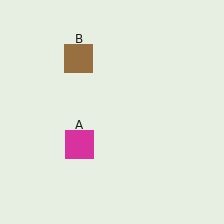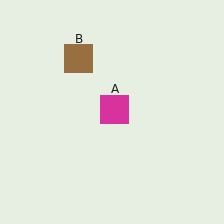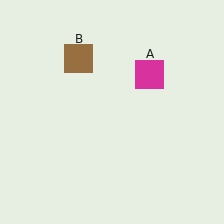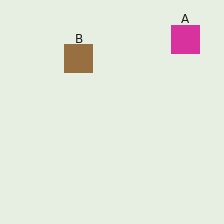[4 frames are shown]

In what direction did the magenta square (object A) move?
The magenta square (object A) moved up and to the right.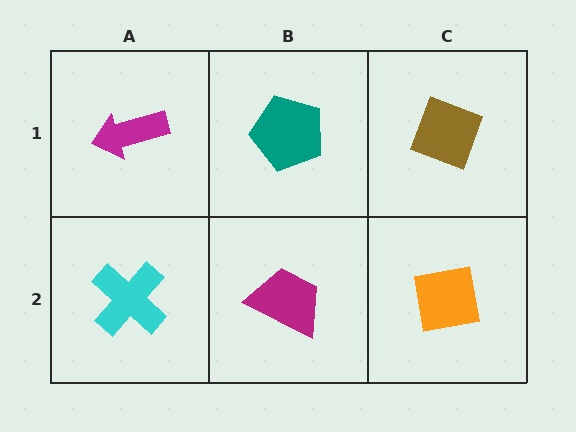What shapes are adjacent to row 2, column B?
A teal pentagon (row 1, column B), a cyan cross (row 2, column A), an orange square (row 2, column C).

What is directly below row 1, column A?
A cyan cross.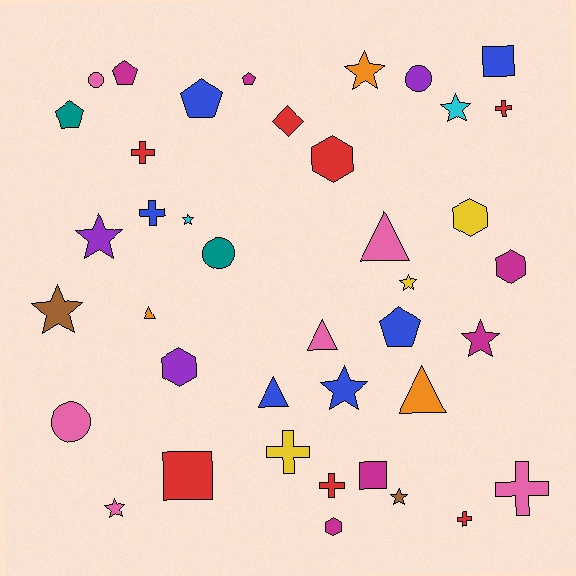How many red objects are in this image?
There are 7 red objects.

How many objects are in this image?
There are 40 objects.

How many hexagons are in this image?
There are 5 hexagons.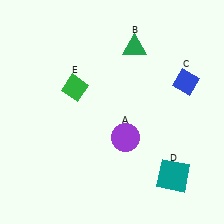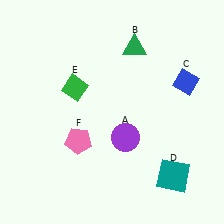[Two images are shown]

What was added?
A pink pentagon (F) was added in Image 2.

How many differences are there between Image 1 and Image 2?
There is 1 difference between the two images.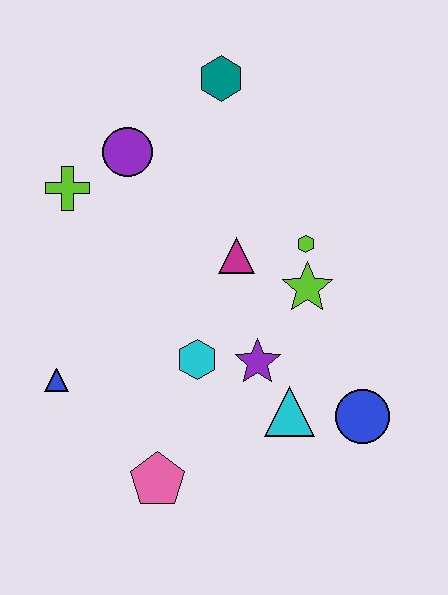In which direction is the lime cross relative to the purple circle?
The lime cross is to the left of the purple circle.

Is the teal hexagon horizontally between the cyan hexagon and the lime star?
Yes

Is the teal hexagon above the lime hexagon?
Yes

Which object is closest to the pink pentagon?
The cyan hexagon is closest to the pink pentagon.